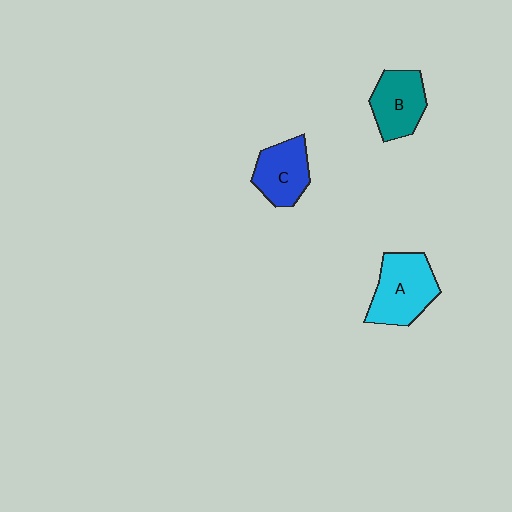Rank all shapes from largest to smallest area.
From largest to smallest: A (cyan), B (teal), C (blue).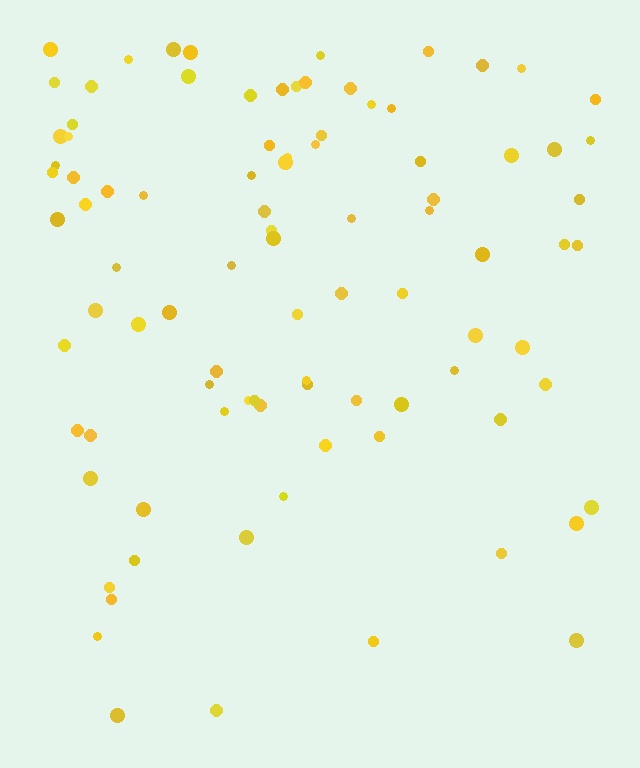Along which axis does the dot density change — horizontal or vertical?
Vertical.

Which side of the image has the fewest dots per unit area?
The bottom.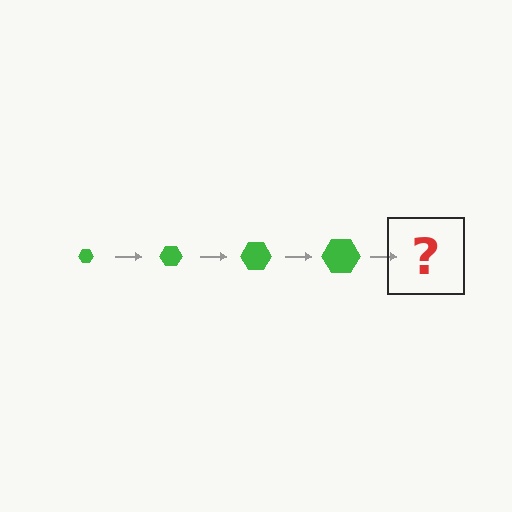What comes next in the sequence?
The next element should be a green hexagon, larger than the previous one.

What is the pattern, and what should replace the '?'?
The pattern is that the hexagon gets progressively larger each step. The '?' should be a green hexagon, larger than the previous one.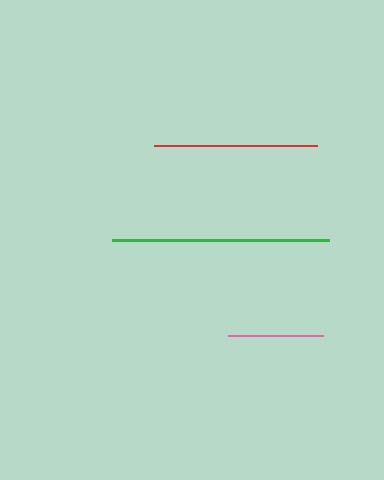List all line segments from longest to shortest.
From longest to shortest: green, red, pink.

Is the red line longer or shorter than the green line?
The green line is longer than the red line.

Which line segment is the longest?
The green line is the longest at approximately 217 pixels.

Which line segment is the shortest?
The pink line is the shortest at approximately 95 pixels.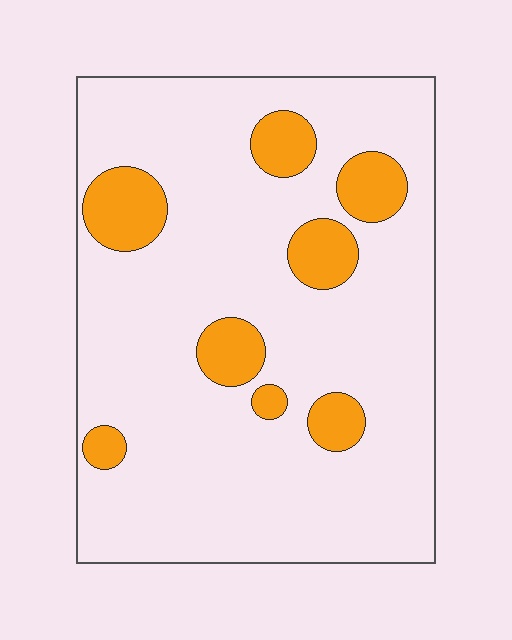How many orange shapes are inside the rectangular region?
8.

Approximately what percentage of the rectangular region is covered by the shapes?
Approximately 15%.